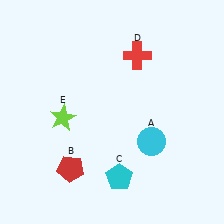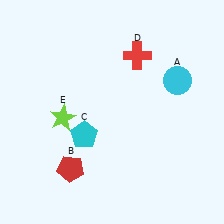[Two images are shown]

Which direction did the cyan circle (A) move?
The cyan circle (A) moved up.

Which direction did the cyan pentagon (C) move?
The cyan pentagon (C) moved up.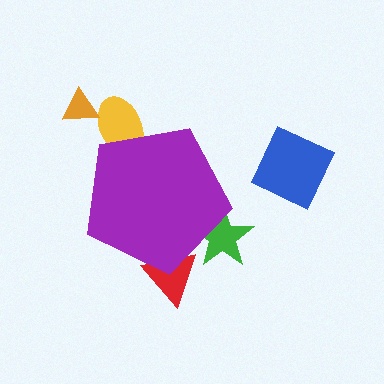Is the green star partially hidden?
Yes, the green star is partially hidden behind the purple pentagon.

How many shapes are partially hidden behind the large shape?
3 shapes are partially hidden.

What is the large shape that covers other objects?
A purple pentagon.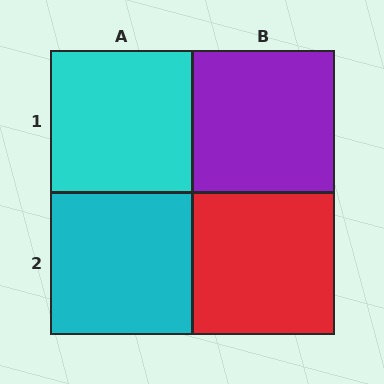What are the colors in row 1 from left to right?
Cyan, purple.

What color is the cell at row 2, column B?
Red.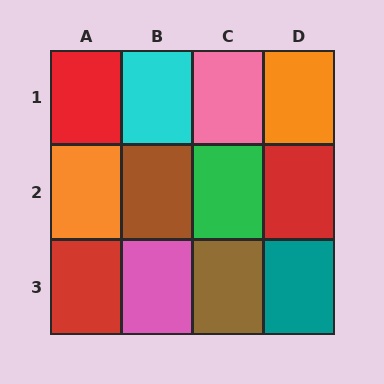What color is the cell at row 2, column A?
Orange.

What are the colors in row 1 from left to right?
Red, cyan, pink, orange.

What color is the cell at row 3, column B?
Pink.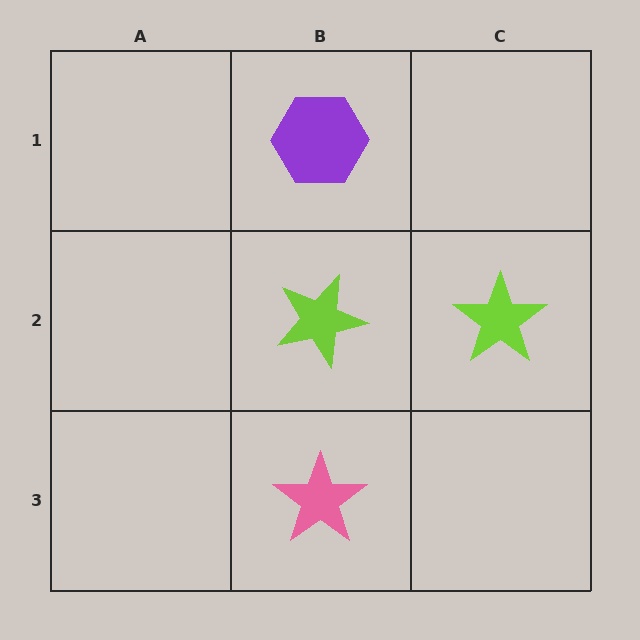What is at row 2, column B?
A lime star.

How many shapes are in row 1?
1 shape.